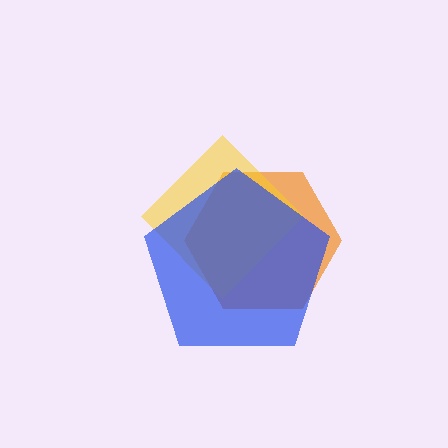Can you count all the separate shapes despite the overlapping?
Yes, there are 3 separate shapes.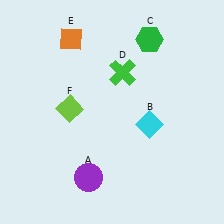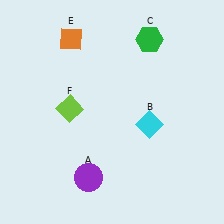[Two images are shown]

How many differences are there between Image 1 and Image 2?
There is 1 difference between the two images.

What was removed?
The green cross (D) was removed in Image 2.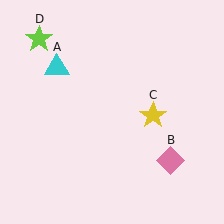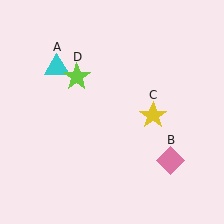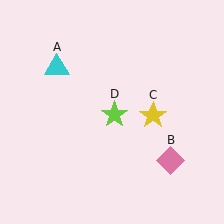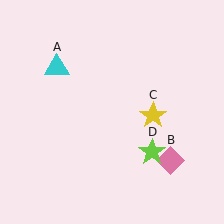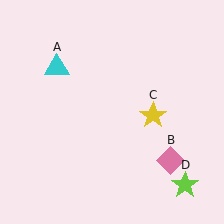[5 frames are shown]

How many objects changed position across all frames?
1 object changed position: lime star (object D).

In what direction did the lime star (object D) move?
The lime star (object D) moved down and to the right.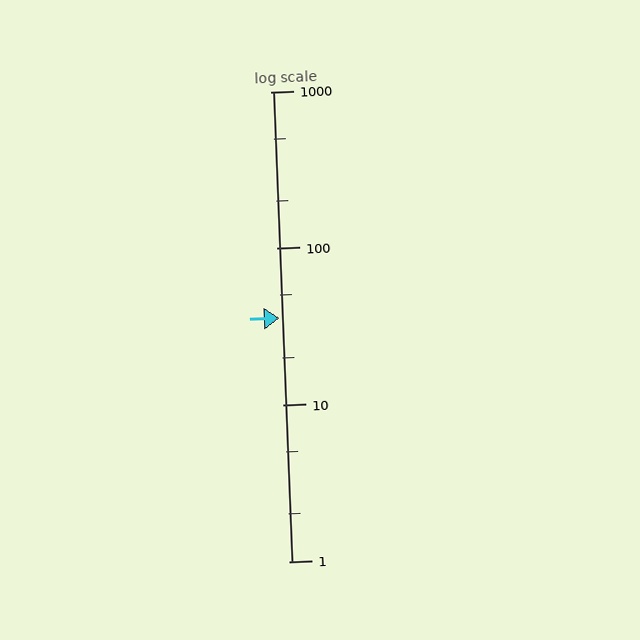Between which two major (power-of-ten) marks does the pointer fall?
The pointer is between 10 and 100.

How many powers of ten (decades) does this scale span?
The scale spans 3 decades, from 1 to 1000.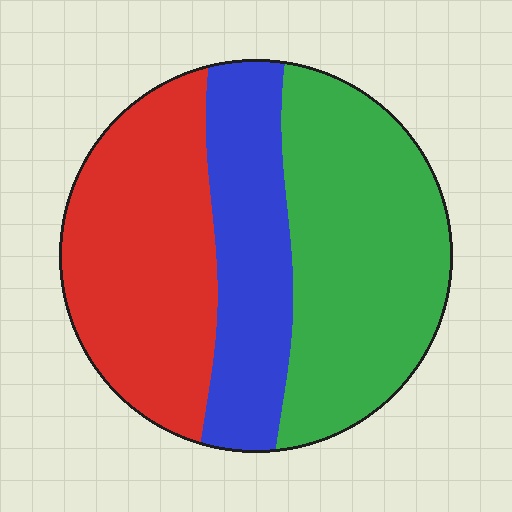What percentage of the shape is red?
Red takes up between a quarter and a half of the shape.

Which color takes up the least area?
Blue, at roughly 25%.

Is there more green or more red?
Green.